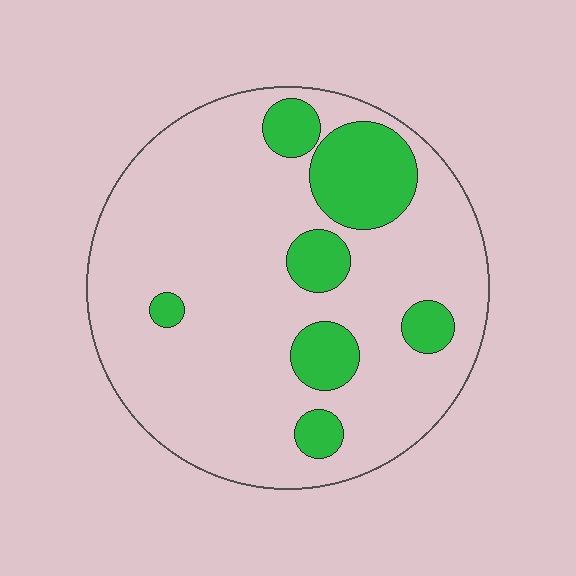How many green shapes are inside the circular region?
7.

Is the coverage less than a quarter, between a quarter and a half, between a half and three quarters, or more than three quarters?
Less than a quarter.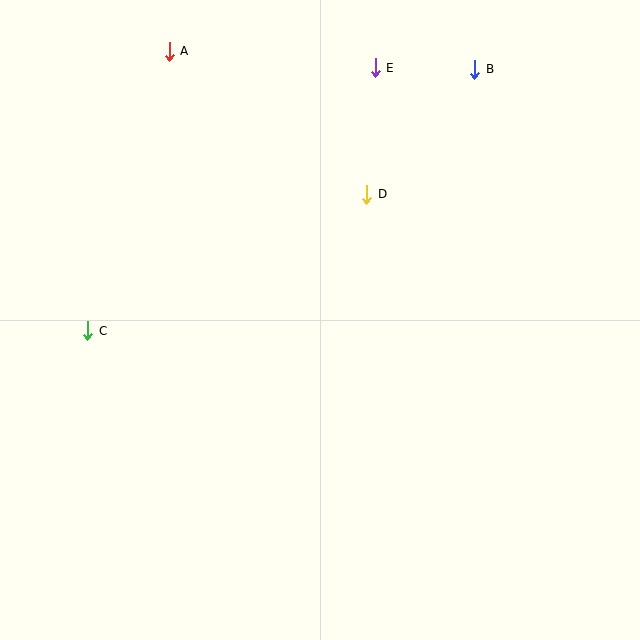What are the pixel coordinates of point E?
Point E is at (375, 68).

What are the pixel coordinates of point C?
Point C is at (88, 331).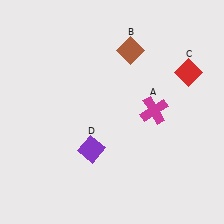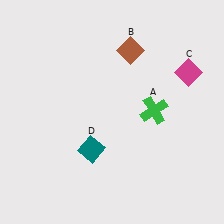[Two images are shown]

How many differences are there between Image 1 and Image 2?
There are 3 differences between the two images.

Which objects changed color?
A changed from magenta to green. C changed from red to magenta. D changed from purple to teal.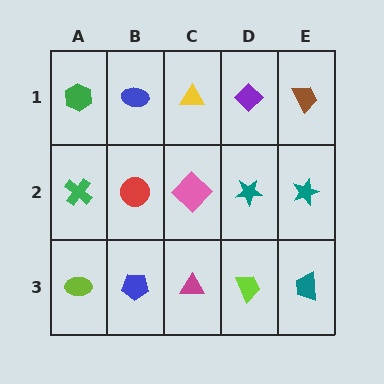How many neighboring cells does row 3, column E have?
2.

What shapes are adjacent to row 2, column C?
A yellow triangle (row 1, column C), a magenta triangle (row 3, column C), a red circle (row 2, column B), a teal star (row 2, column D).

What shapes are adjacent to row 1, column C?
A pink diamond (row 2, column C), a blue ellipse (row 1, column B), a purple diamond (row 1, column D).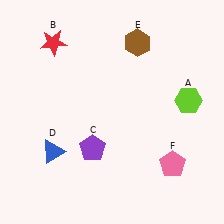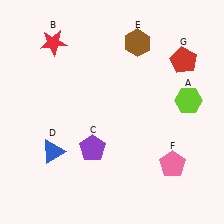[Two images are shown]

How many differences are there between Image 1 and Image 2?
There is 1 difference between the two images.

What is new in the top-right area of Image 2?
A red pentagon (G) was added in the top-right area of Image 2.